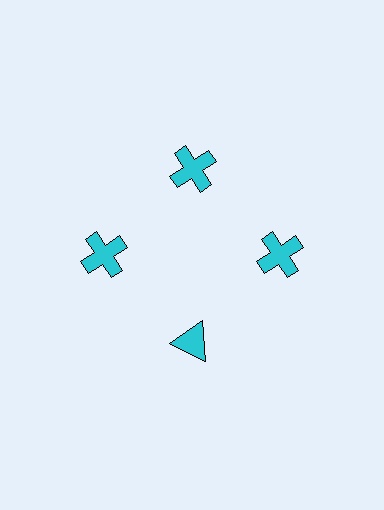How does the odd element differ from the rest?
It has a different shape: triangle instead of cross.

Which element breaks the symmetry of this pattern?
The cyan triangle at roughly the 6 o'clock position breaks the symmetry. All other shapes are cyan crosses.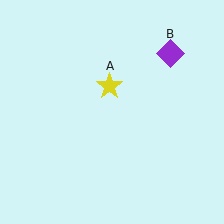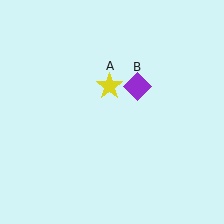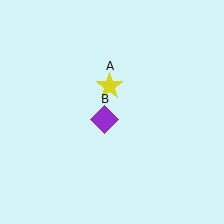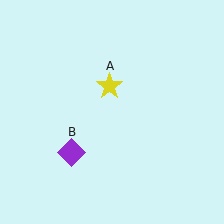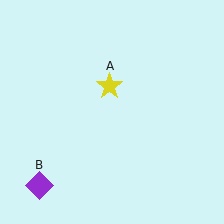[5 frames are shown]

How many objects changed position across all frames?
1 object changed position: purple diamond (object B).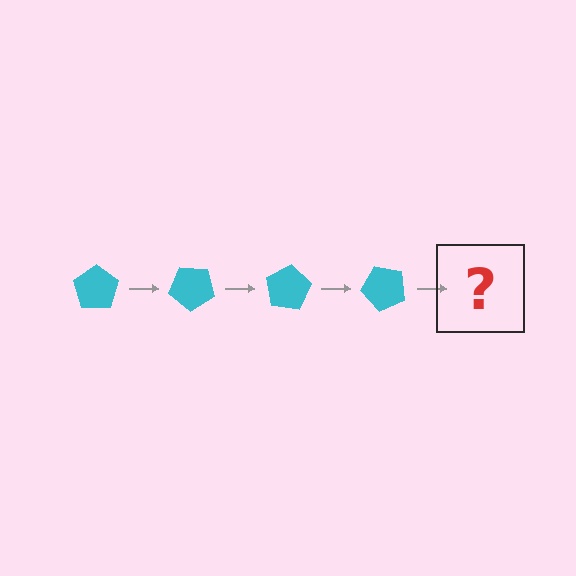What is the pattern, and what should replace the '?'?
The pattern is that the pentagon rotates 40 degrees each step. The '?' should be a cyan pentagon rotated 160 degrees.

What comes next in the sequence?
The next element should be a cyan pentagon rotated 160 degrees.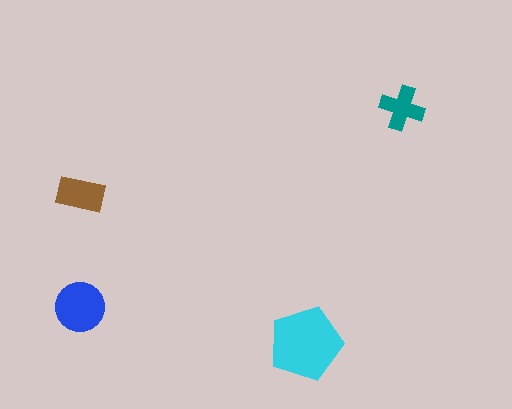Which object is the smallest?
The teal cross.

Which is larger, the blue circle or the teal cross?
The blue circle.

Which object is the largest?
The cyan pentagon.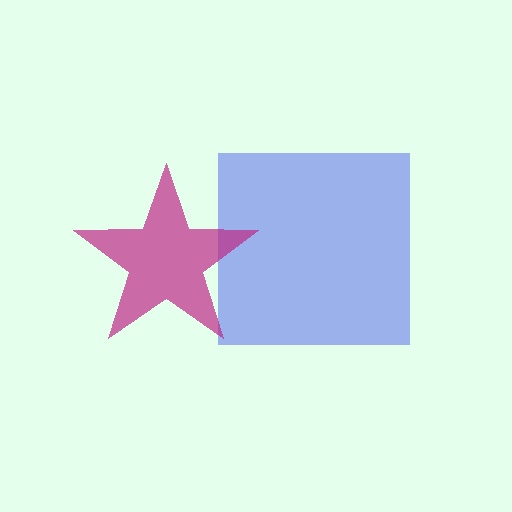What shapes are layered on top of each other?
The layered shapes are: a blue square, a magenta star.